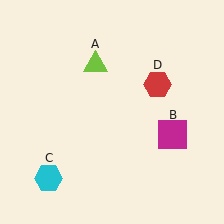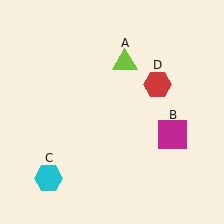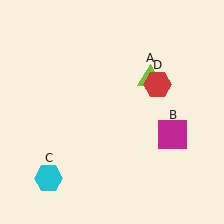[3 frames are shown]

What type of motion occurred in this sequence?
The lime triangle (object A) rotated clockwise around the center of the scene.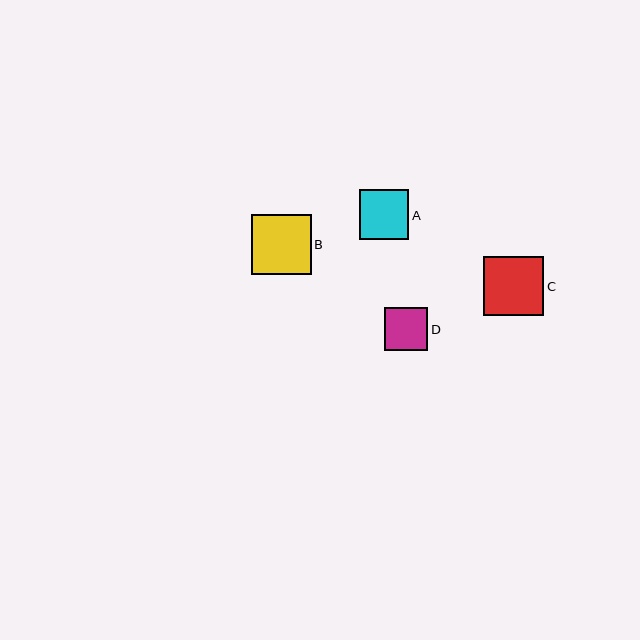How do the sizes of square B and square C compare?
Square B and square C are approximately the same size.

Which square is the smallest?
Square D is the smallest with a size of approximately 43 pixels.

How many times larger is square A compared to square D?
Square A is approximately 1.2 times the size of square D.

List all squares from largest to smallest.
From largest to smallest: B, C, A, D.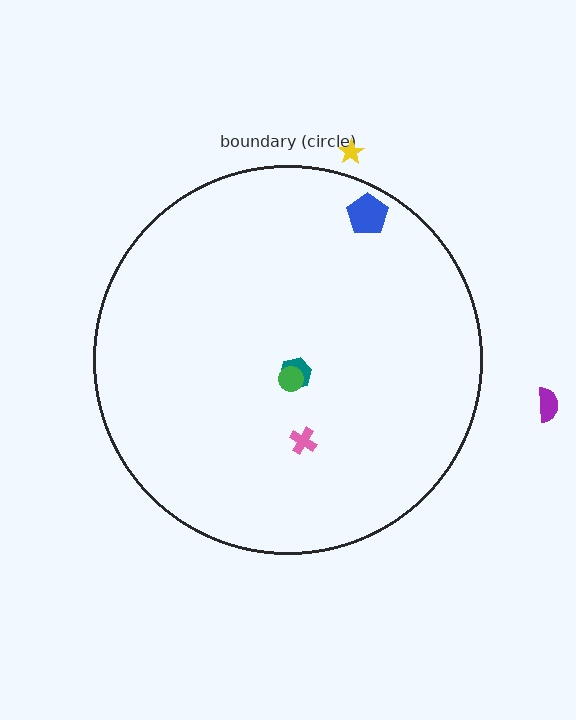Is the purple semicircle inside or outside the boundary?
Outside.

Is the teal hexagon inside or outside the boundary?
Inside.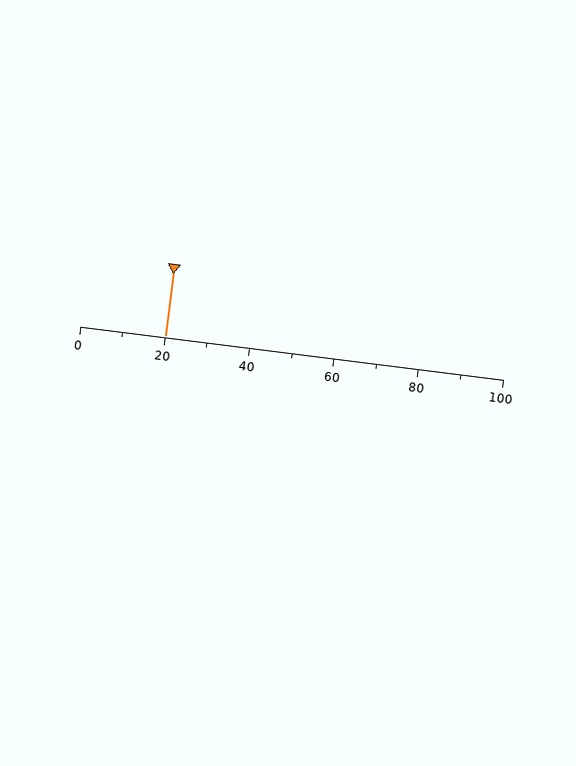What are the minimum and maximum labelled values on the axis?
The axis runs from 0 to 100.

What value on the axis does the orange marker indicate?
The marker indicates approximately 20.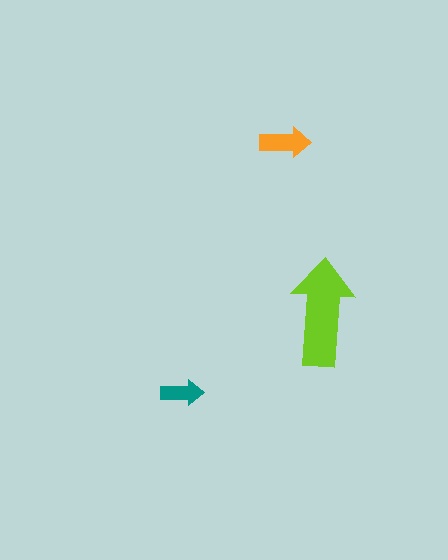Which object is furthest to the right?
The lime arrow is rightmost.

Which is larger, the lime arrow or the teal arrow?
The lime one.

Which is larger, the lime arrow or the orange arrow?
The lime one.